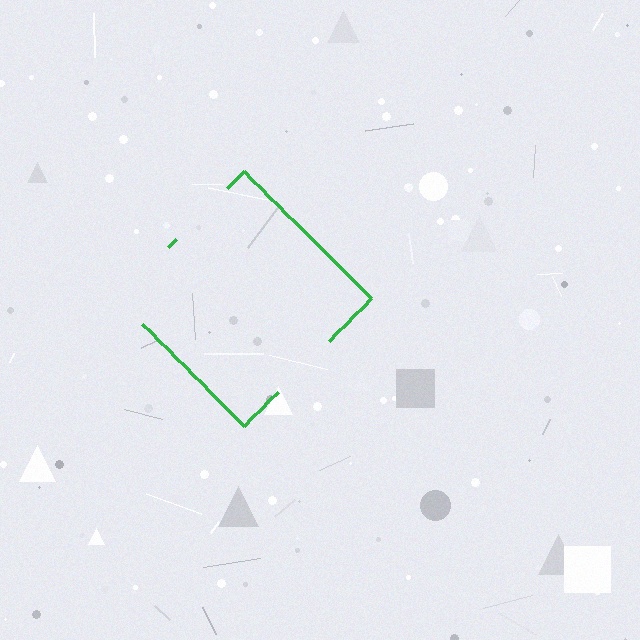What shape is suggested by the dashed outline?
The dashed outline suggests a diamond.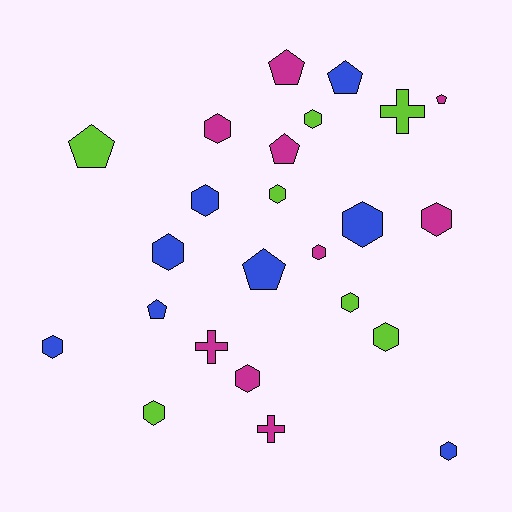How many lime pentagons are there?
There is 1 lime pentagon.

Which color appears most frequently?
Magenta, with 9 objects.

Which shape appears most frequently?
Hexagon, with 14 objects.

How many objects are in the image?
There are 24 objects.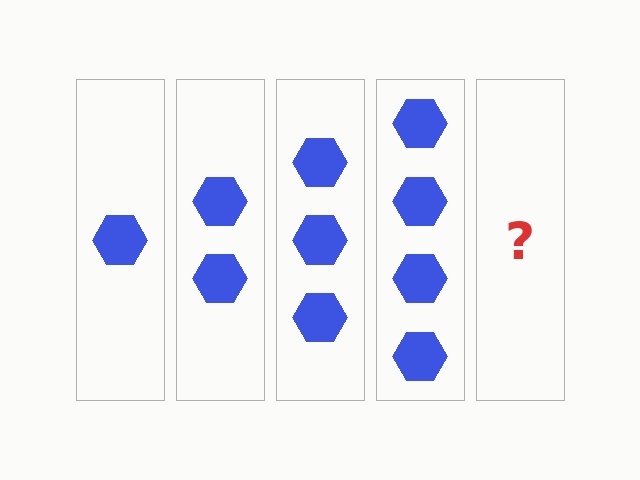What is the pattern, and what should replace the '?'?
The pattern is that each step adds one more hexagon. The '?' should be 5 hexagons.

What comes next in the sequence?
The next element should be 5 hexagons.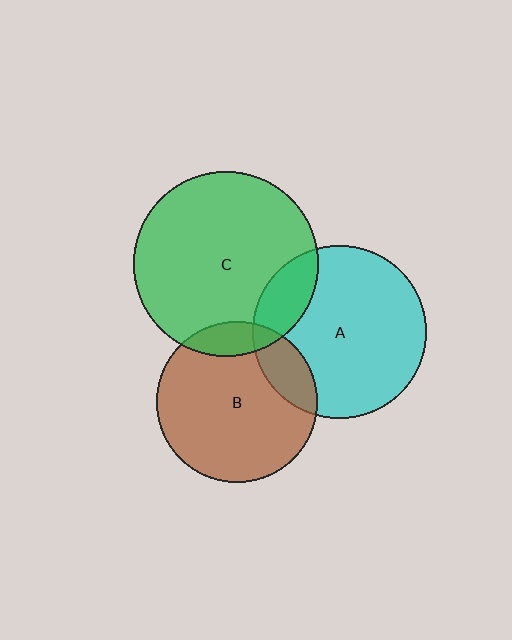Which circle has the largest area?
Circle C (green).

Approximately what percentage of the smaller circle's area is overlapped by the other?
Approximately 15%.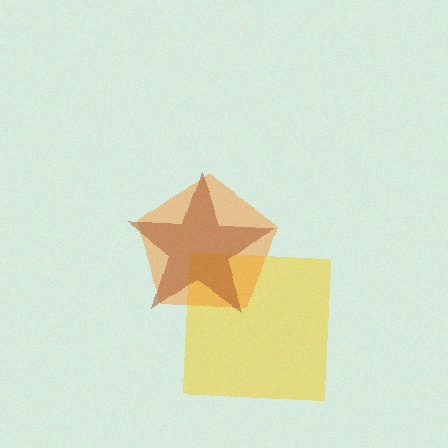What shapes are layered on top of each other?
The layered shapes are: a yellow square, an orange pentagon, a brown star.